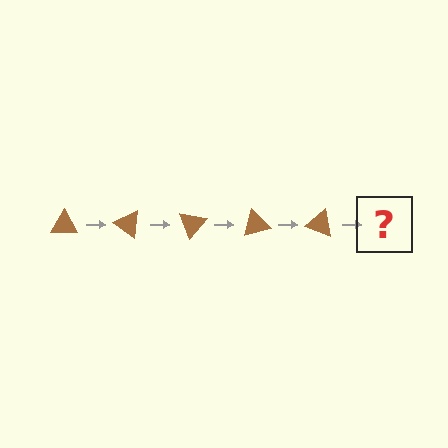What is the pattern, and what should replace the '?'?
The pattern is that the triangle rotates 35 degrees each step. The '?' should be a brown triangle rotated 175 degrees.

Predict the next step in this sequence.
The next step is a brown triangle rotated 175 degrees.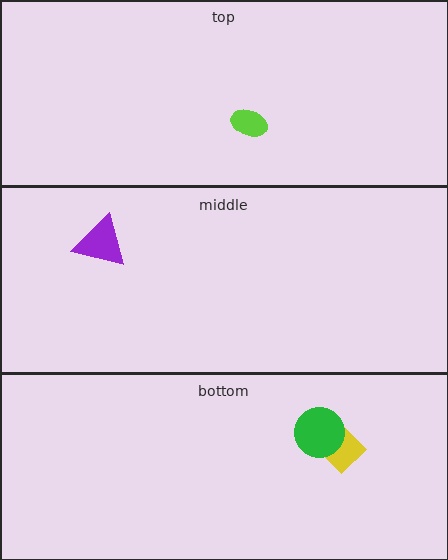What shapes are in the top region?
The lime ellipse.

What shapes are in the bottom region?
The yellow diamond, the green circle.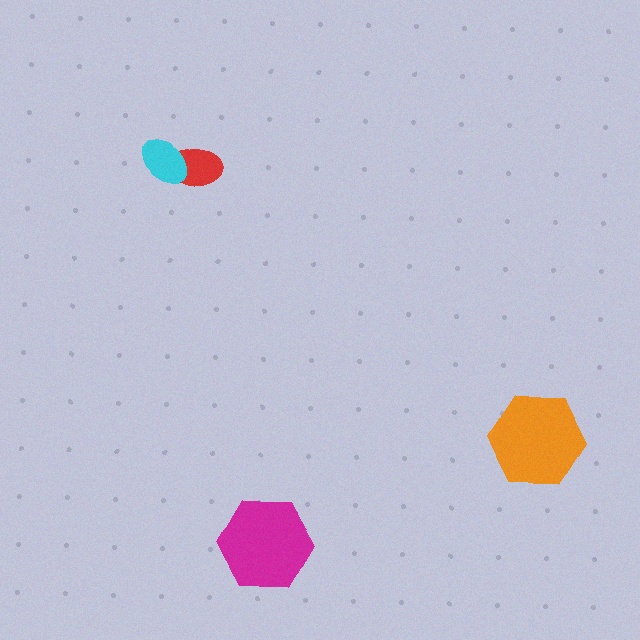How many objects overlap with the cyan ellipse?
1 object overlaps with the cyan ellipse.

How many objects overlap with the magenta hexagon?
0 objects overlap with the magenta hexagon.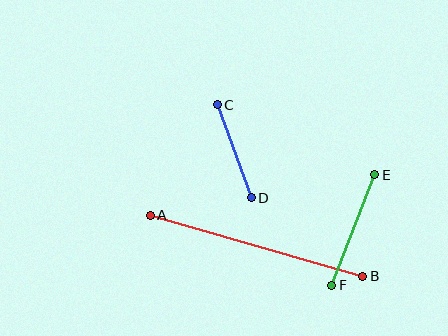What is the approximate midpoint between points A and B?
The midpoint is at approximately (257, 246) pixels.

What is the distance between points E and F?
The distance is approximately 119 pixels.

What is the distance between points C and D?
The distance is approximately 99 pixels.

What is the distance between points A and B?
The distance is approximately 221 pixels.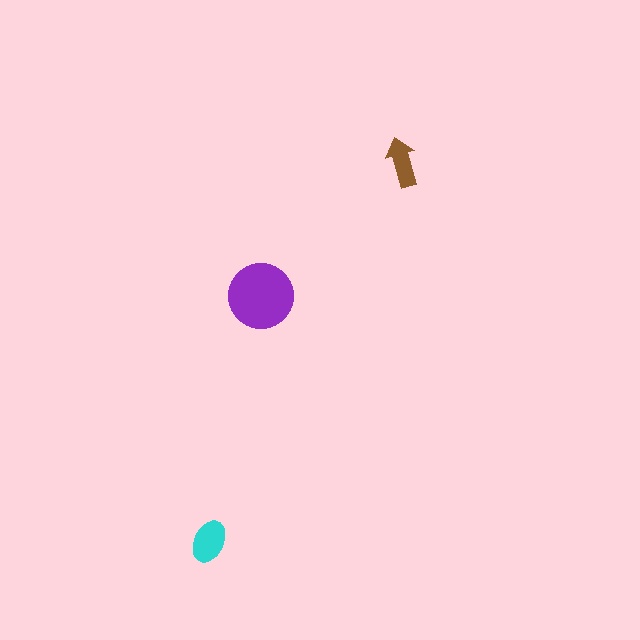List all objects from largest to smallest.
The purple circle, the cyan ellipse, the brown arrow.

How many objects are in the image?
There are 3 objects in the image.